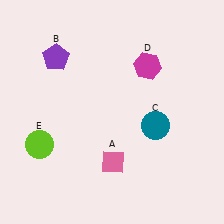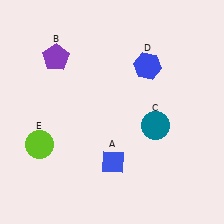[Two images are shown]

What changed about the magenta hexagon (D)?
In Image 1, D is magenta. In Image 2, it changed to blue.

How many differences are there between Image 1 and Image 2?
There are 2 differences between the two images.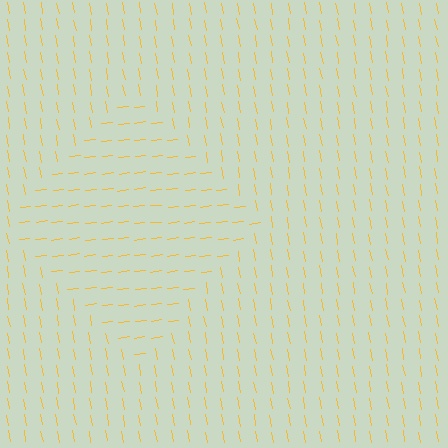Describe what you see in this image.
The image is filled with small yellow line segments. A diamond region in the image has lines oriented differently from the surrounding lines, creating a visible texture boundary.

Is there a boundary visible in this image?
Yes, there is a texture boundary formed by a change in line orientation.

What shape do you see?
I see a diamond.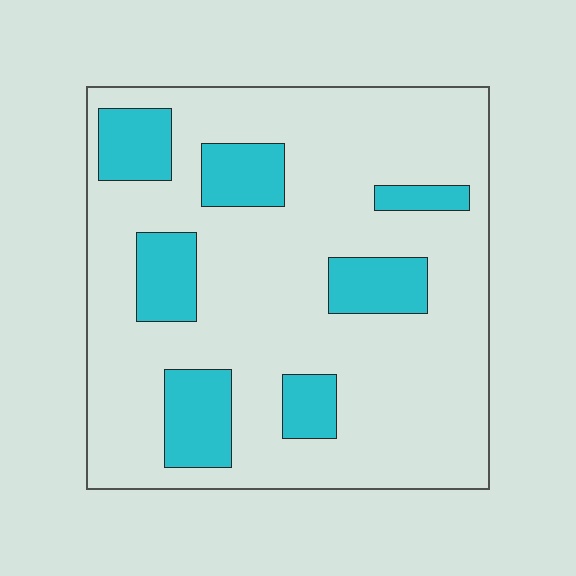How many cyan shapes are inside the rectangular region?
7.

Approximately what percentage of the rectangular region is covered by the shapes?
Approximately 20%.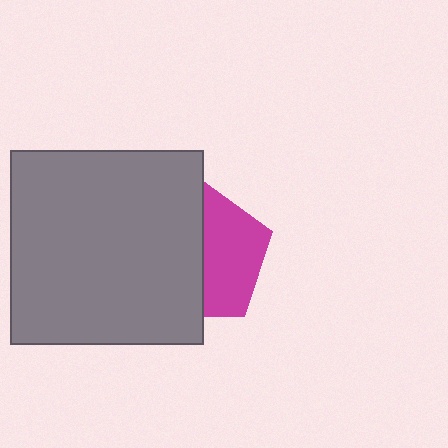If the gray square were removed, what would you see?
You would see the complete magenta pentagon.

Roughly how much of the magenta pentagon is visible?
About half of it is visible (roughly 46%).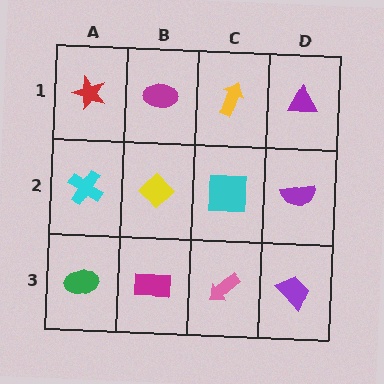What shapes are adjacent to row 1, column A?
A cyan cross (row 2, column A), a magenta ellipse (row 1, column B).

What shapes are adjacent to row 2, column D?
A purple triangle (row 1, column D), a purple trapezoid (row 3, column D), a cyan square (row 2, column C).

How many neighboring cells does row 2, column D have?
3.